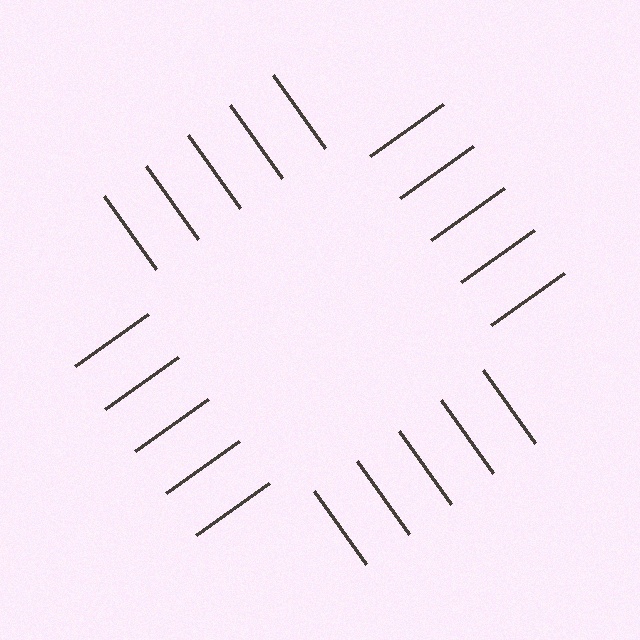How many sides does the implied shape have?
4 sides — the line-ends trace a square.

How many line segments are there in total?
20 — 5 along each of the 4 edges.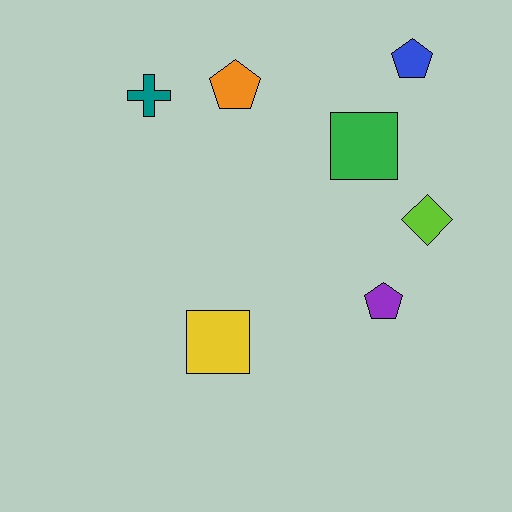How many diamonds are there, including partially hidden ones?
There is 1 diamond.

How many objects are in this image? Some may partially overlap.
There are 7 objects.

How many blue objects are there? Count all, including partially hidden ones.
There is 1 blue object.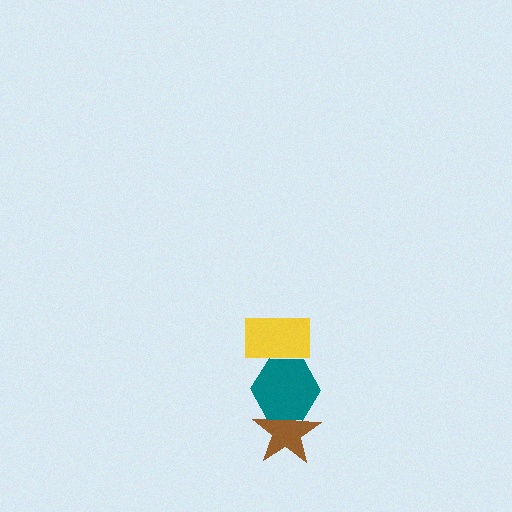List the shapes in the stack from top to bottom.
From top to bottom: the yellow rectangle, the teal hexagon, the brown star.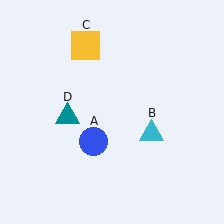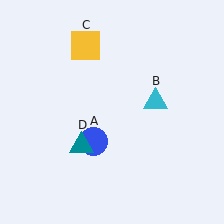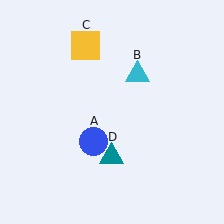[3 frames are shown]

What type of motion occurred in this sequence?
The cyan triangle (object B), teal triangle (object D) rotated counterclockwise around the center of the scene.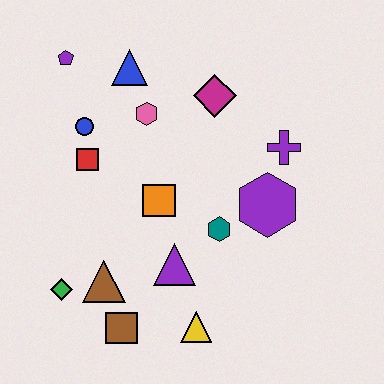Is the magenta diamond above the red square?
Yes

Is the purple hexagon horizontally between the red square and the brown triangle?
No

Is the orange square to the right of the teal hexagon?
No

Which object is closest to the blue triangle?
The pink hexagon is closest to the blue triangle.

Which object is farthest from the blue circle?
The yellow triangle is farthest from the blue circle.